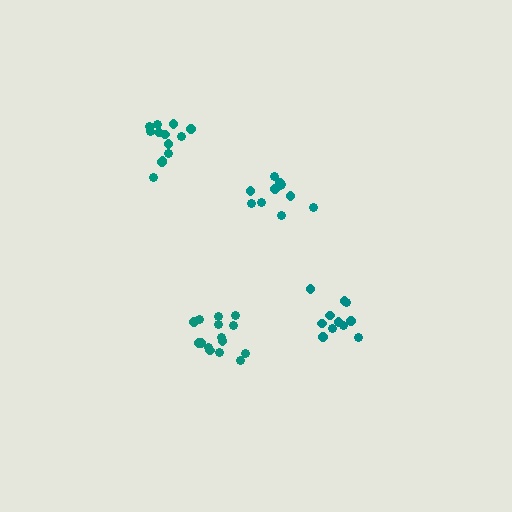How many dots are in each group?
Group 1: 15 dots, Group 2: 11 dots, Group 3: 13 dots, Group 4: 11 dots (50 total).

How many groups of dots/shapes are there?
There are 4 groups.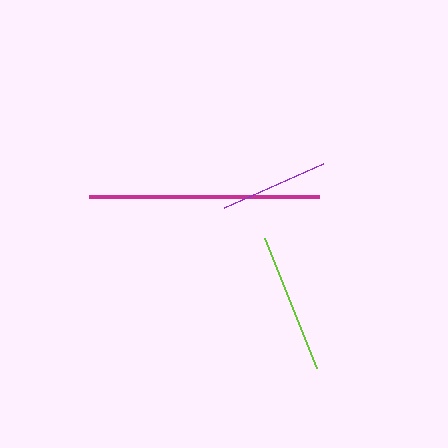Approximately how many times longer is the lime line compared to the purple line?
The lime line is approximately 1.3 times the length of the purple line.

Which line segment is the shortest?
The purple line is the shortest at approximately 109 pixels.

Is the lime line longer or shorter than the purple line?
The lime line is longer than the purple line.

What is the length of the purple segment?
The purple segment is approximately 109 pixels long.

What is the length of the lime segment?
The lime segment is approximately 140 pixels long.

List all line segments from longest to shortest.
From longest to shortest: magenta, lime, purple.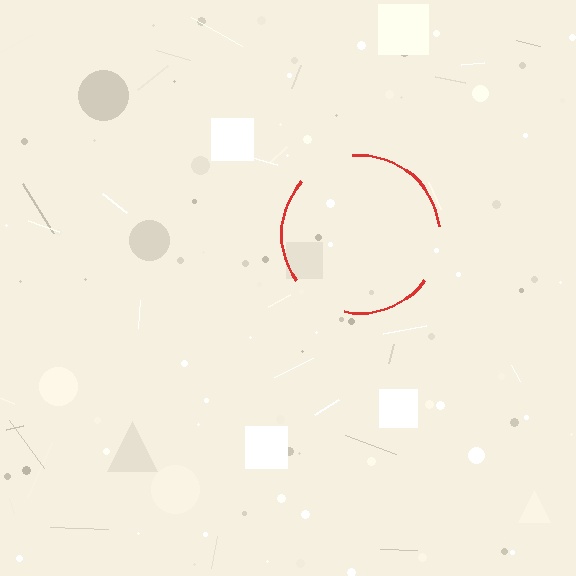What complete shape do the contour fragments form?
The contour fragments form a circle.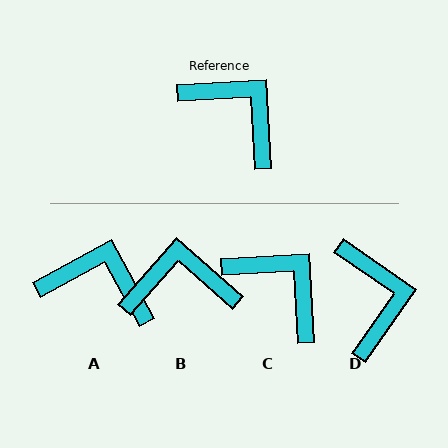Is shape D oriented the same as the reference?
No, it is off by about 38 degrees.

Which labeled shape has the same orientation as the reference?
C.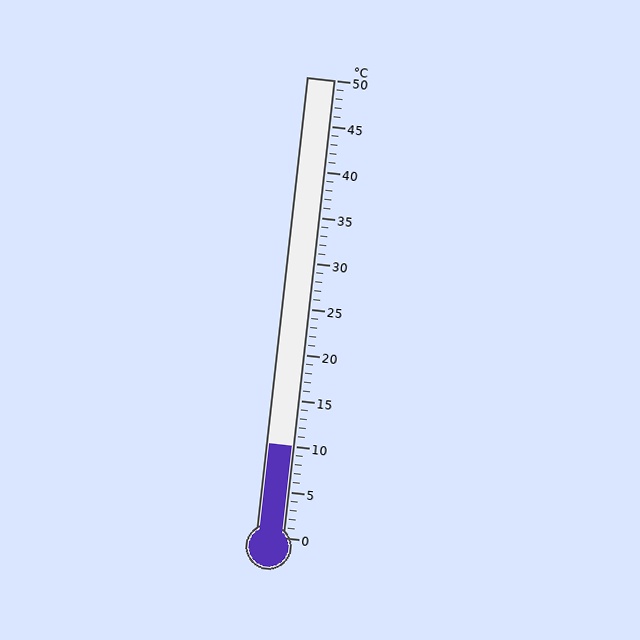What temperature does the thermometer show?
The thermometer shows approximately 10°C.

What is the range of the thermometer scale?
The thermometer scale ranges from 0°C to 50°C.